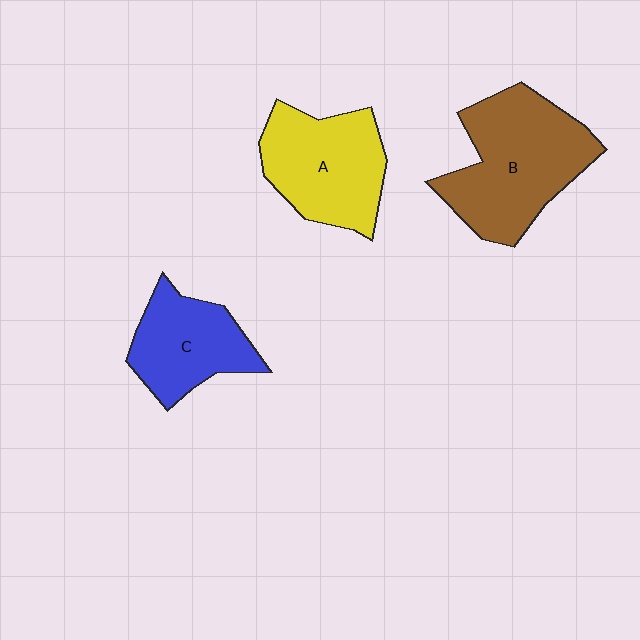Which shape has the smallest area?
Shape C (blue).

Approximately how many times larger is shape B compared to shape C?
Approximately 1.6 times.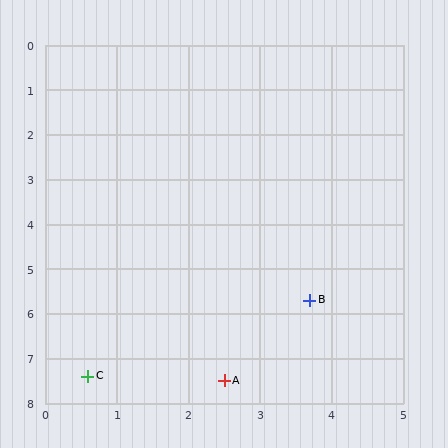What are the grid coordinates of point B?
Point B is at approximately (3.7, 5.7).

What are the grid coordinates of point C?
Point C is at approximately (0.6, 7.4).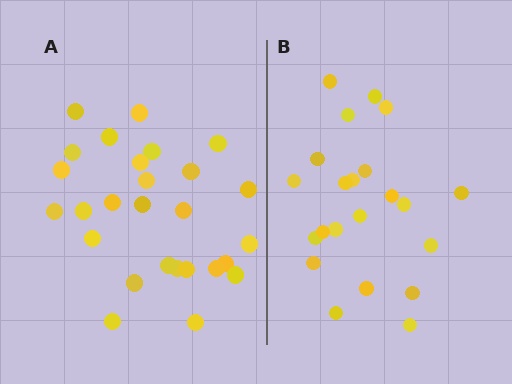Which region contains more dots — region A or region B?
Region A (the left region) has more dots.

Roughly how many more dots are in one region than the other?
Region A has about 5 more dots than region B.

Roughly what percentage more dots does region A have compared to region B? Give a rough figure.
About 25% more.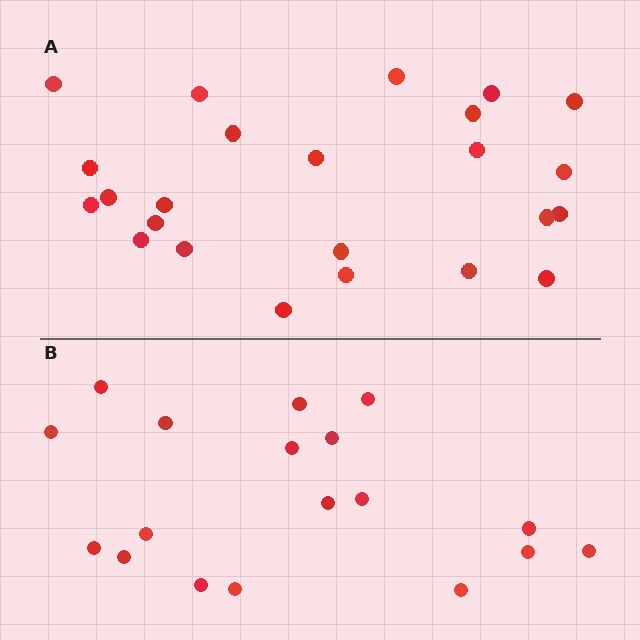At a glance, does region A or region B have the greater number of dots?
Region A (the top region) has more dots.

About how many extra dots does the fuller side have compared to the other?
Region A has about 6 more dots than region B.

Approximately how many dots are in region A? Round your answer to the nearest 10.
About 20 dots. (The exact count is 24, which rounds to 20.)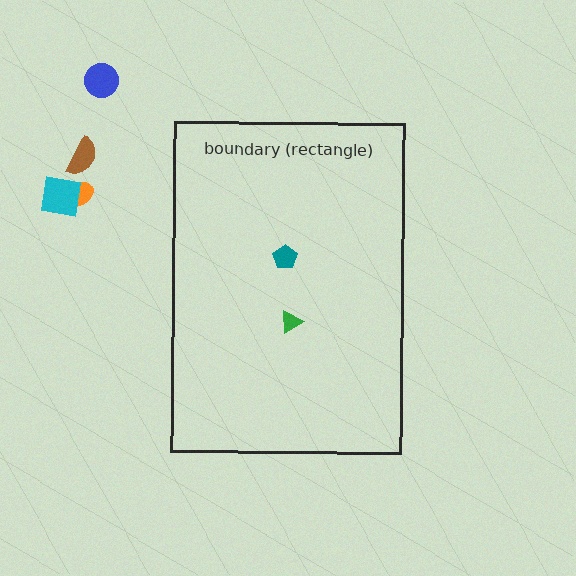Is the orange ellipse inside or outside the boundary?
Outside.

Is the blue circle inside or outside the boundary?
Outside.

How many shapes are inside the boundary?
2 inside, 4 outside.